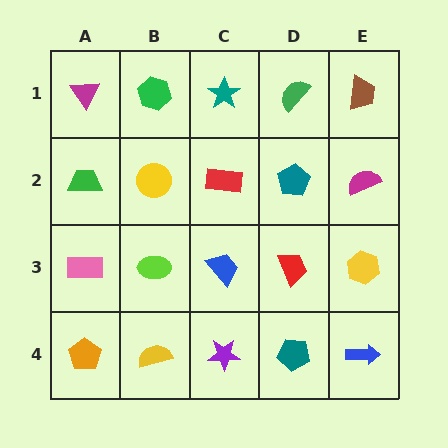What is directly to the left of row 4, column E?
A teal pentagon.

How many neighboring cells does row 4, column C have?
3.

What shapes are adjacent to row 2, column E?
A brown trapezoid (row 1, column E), a yellow hexagon (row 3, column E), a teal pentagon (row 2, column D).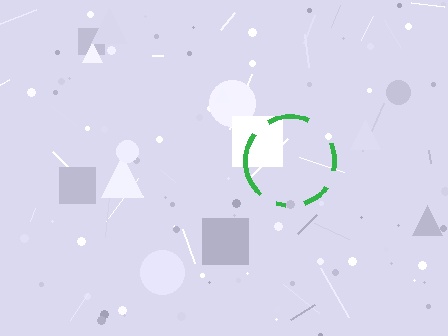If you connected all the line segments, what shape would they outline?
They would outline a circle.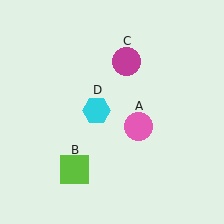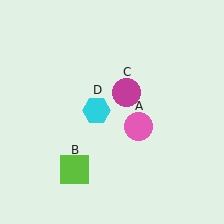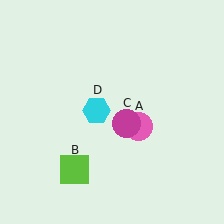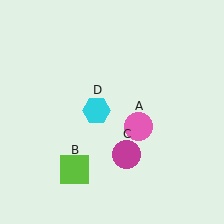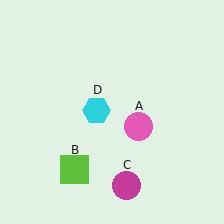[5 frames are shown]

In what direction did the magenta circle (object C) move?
The magenta circle (object C) moved down.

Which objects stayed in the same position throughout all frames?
Pink circle (object A) and lime square (object B) and cyan hexagon (object D) remained stationary.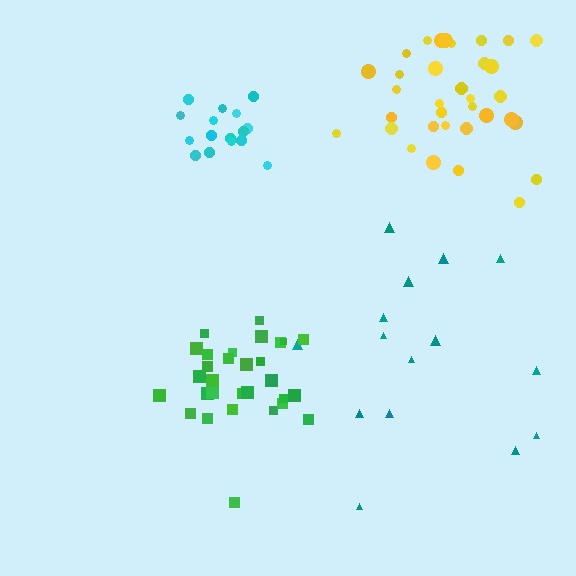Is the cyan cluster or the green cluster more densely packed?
Green.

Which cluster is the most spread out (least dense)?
Teal.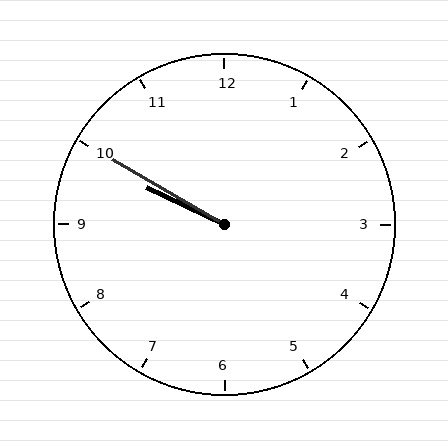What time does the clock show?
9:50.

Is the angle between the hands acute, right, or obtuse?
It is acute.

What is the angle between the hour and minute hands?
Approximately 5 degrees.